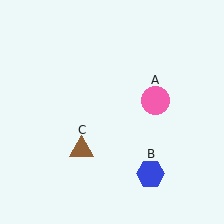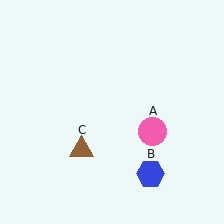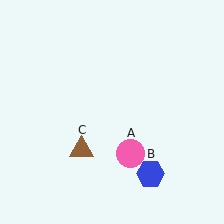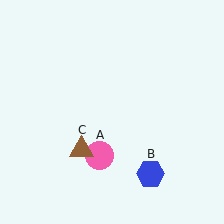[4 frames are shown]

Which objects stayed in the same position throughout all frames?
Blue hexagon (object B) and brown triangle (object C) remained stationary.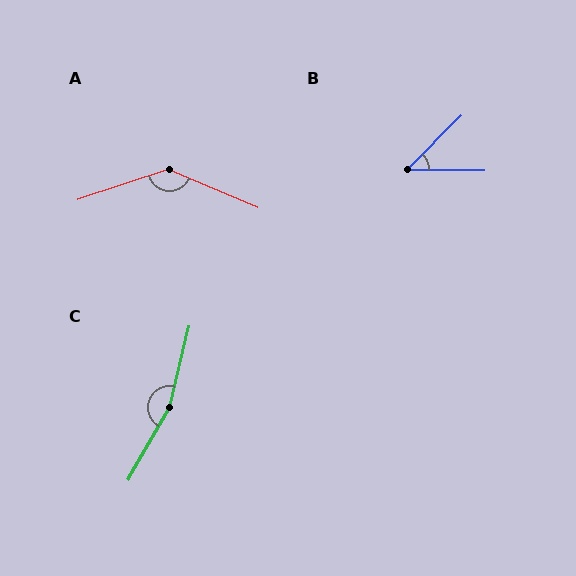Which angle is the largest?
C, at approximately 164 degrees.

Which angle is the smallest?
B, at approximately 45 degrees.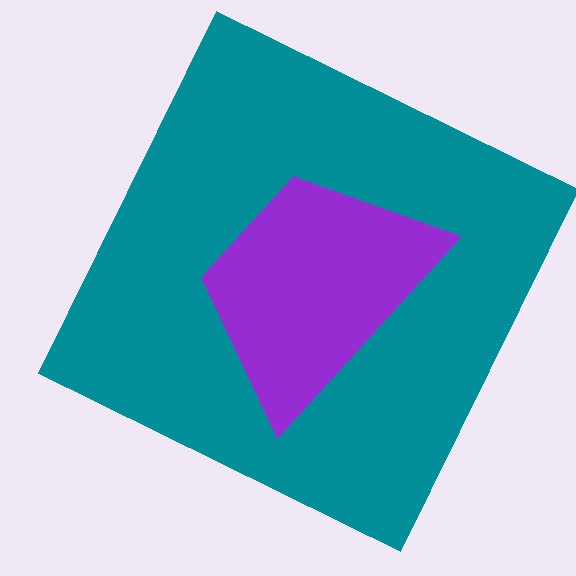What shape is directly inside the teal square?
The purple trapezoid.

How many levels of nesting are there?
2.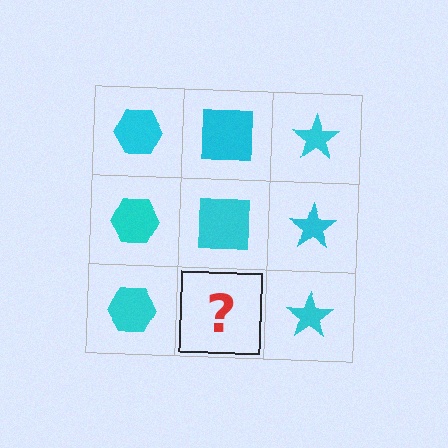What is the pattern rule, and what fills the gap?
The rule is that each column has a consistent shape. The gap should be filled with a cyan square.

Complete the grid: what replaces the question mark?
The question mark should be replaced with a cyan square.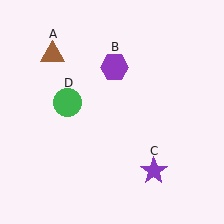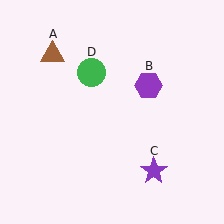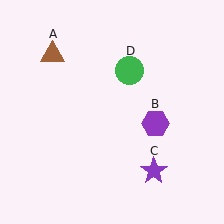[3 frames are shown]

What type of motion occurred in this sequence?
The purple hexagon (object B), green circle (object D) rotated clockwise around the center of the scene.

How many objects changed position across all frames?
2 objects changed position: purple hexagon (object B), green circle (object D).